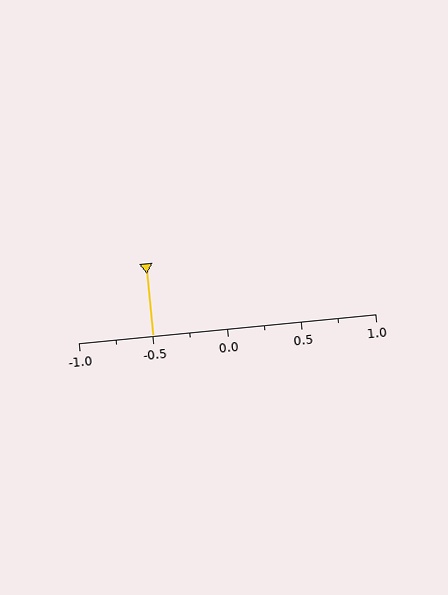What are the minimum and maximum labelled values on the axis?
The axis runs from -1.0 to 1.0.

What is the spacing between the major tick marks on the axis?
The major ticks are spaced 0.5 apart.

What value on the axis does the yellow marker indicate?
The marker indicates approximately -0.5.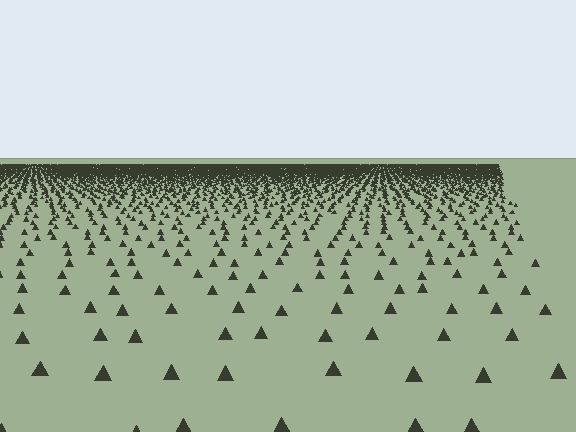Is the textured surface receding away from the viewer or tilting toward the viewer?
The surface is receding away from the viewer. Texture elements get smaller and denser toward the top.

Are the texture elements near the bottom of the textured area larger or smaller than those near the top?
Larger. Near the bottom, elements are closer to the viewer and appear at a bigger on-screen size.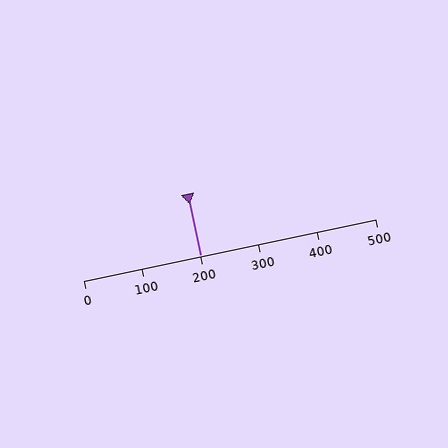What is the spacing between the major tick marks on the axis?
The major ticks are spaced 100 apart.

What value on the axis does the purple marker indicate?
The marker indicates approximately 200.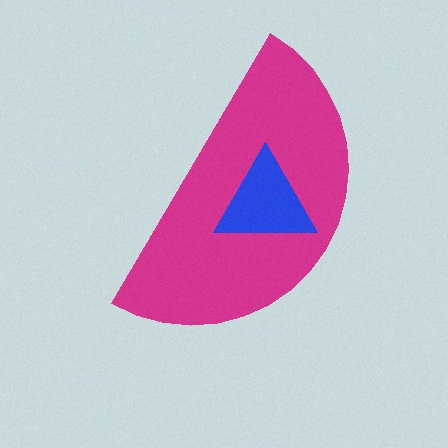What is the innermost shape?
The blue triangle.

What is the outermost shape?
The magenta semicircle.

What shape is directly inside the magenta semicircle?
The blue triangle.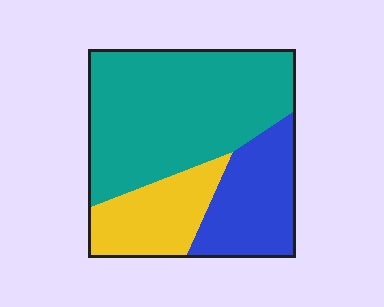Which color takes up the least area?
Yellow, at roughly 20%.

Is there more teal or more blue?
Teal.